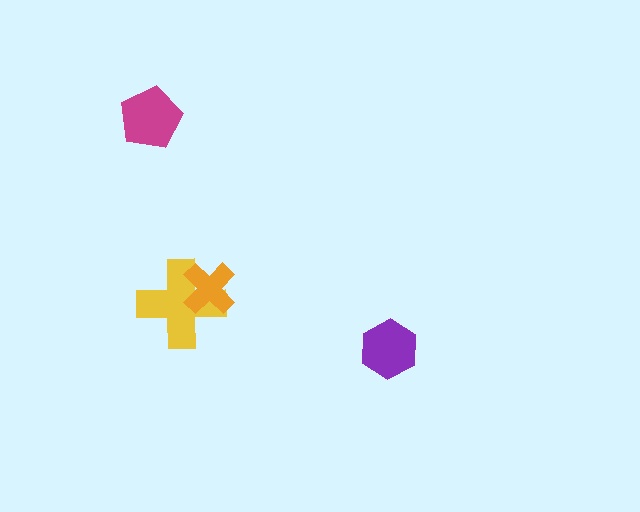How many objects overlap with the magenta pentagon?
0 objects overlap with the magenta pentagon.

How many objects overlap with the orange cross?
1 object overlaps with the orange cross.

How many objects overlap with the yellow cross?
1 object overlaps with the yellow cross.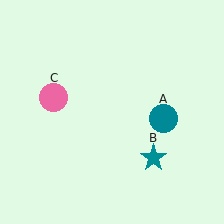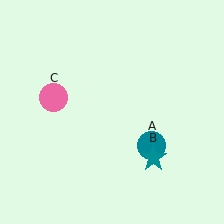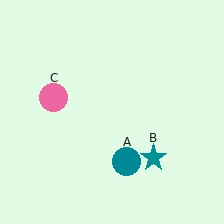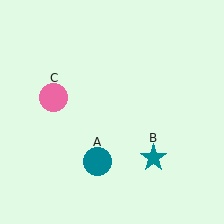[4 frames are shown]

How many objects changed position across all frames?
1 object changed position: teal circle (object A).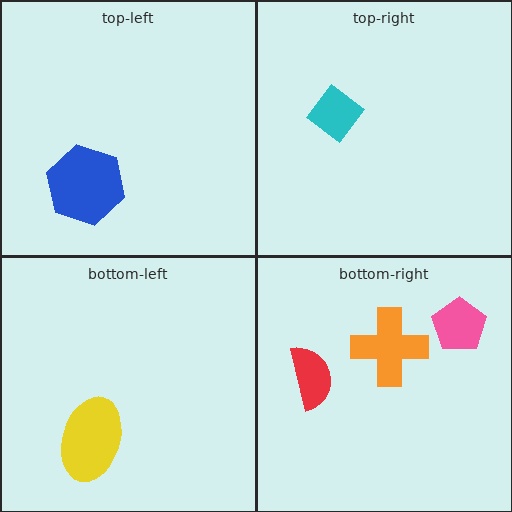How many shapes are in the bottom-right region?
3.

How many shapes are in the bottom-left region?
1.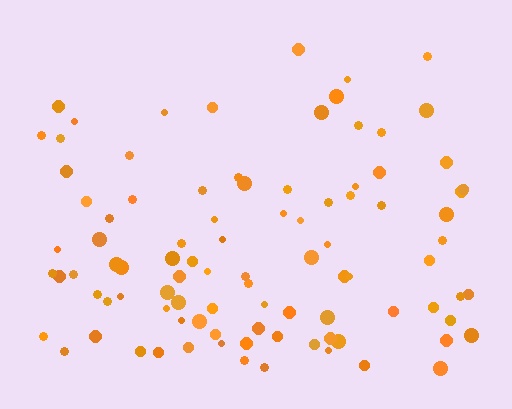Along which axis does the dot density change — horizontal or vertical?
Vertical.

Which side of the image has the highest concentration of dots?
The bottom.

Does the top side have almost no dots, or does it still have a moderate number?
Still a moderate number, just noticeably fewer than the bottom.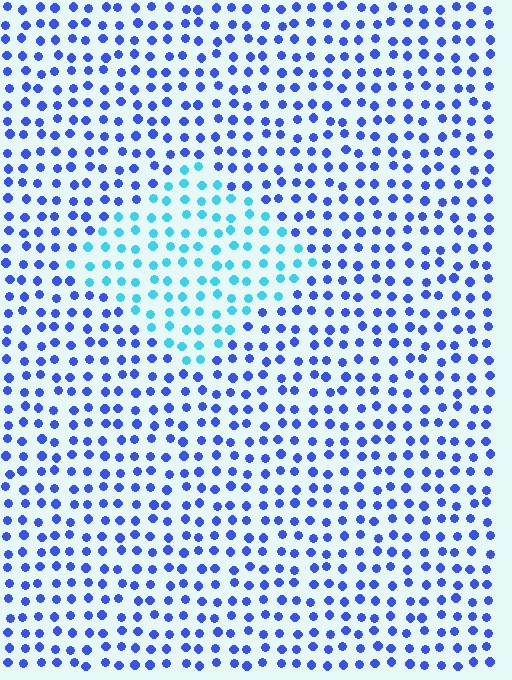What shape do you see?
I see a diamond.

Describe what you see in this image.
The image is filled with small blue elements in a uniform arrangement. A diamond-shaped region is visible where the elements are tinted to a slightly different hue, forming a subtle color boundary.